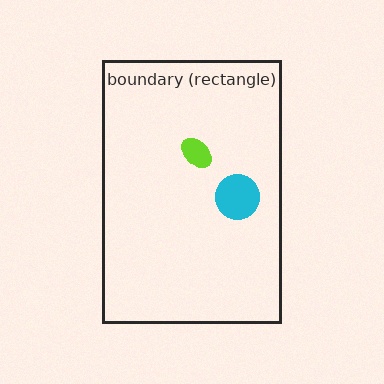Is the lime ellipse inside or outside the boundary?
Inside.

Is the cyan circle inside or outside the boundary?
Inside.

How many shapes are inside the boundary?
2 inside, 0 outside.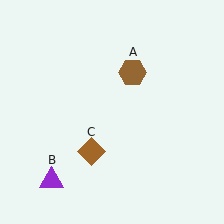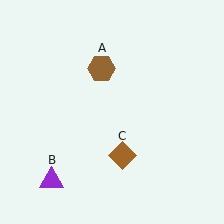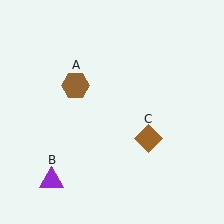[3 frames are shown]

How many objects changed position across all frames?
2 objects changed position: brown hexagon (object A), brown diamond (object C).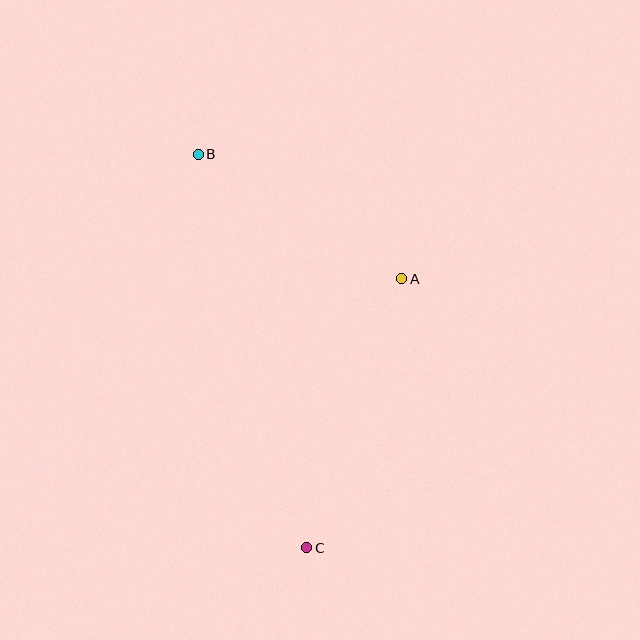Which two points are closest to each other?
Points A and B are closest to each other.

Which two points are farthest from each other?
Points B and C are farthest from each other.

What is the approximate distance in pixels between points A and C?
The distance between A and C is approximately 285 pixels.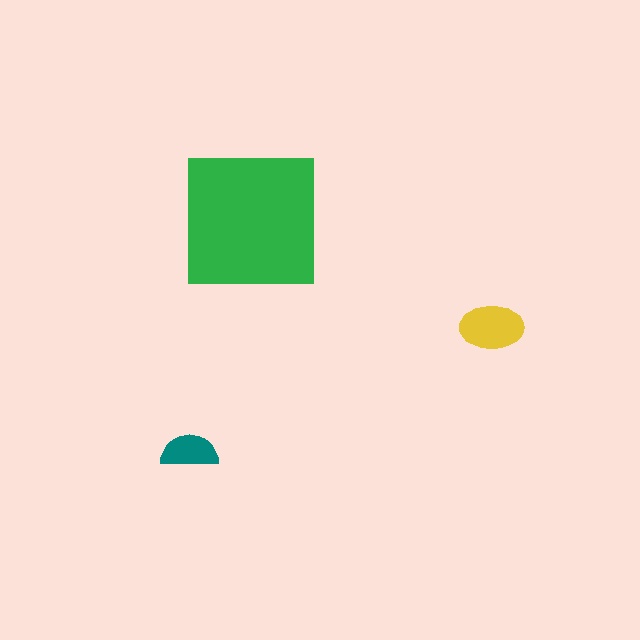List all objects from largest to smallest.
The green square, the yellow ellipse, the teal semicircle.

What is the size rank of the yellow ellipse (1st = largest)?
2nd.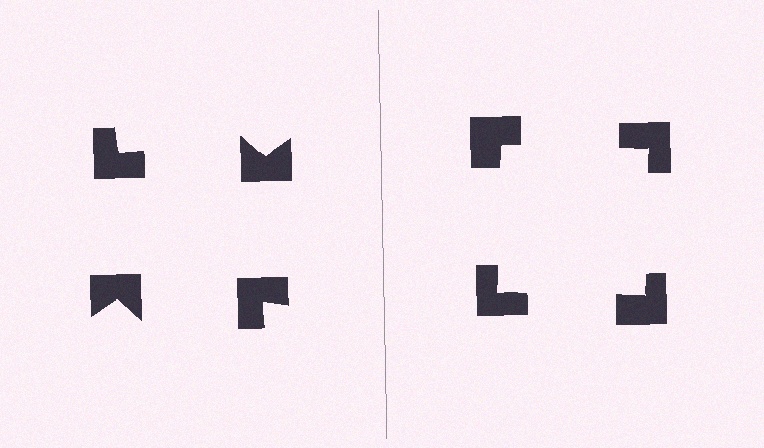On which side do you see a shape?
An illusory square appears on the right side. On the left side the wedge cuts are rotated, so no coherent shape forms.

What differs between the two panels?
The notched squares are positioned identically on both sides; only the wedge orientations differ. On the right they align to a square; on the left they are misaligned.